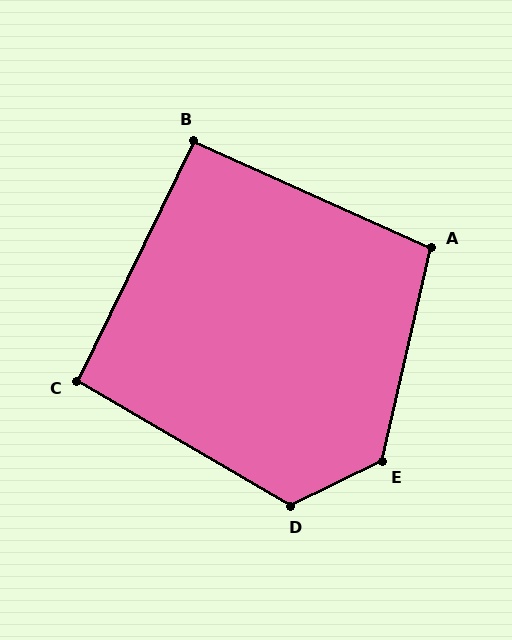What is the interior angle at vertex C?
Approximately 94 degrees (approximately right).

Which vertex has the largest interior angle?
E, at approximately 129 degrees.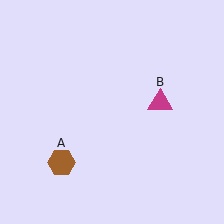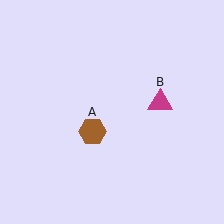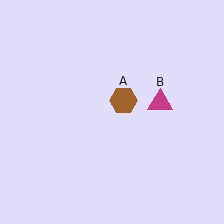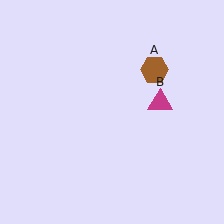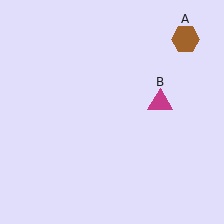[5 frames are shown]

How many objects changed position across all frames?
1 object changed position: brown hexagon (object A).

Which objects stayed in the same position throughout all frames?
Magenta triangle (object B) remained stationary.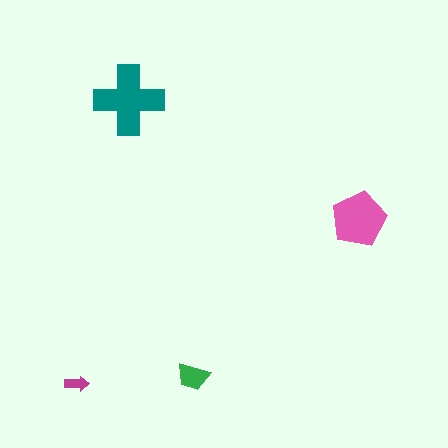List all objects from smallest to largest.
The magenta arrow, the green trapezoid, the pink pentagon, the teal cross.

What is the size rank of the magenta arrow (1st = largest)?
4th.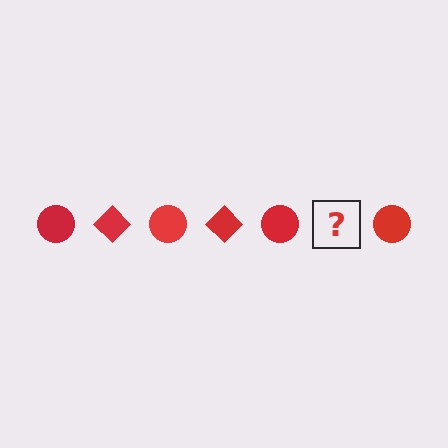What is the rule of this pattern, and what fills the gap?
The rule is that the pattern cycles through circle, diamond shapes in red. The gap should be filled with a red diamond.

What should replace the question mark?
The question mark should be replaced with a red diamond.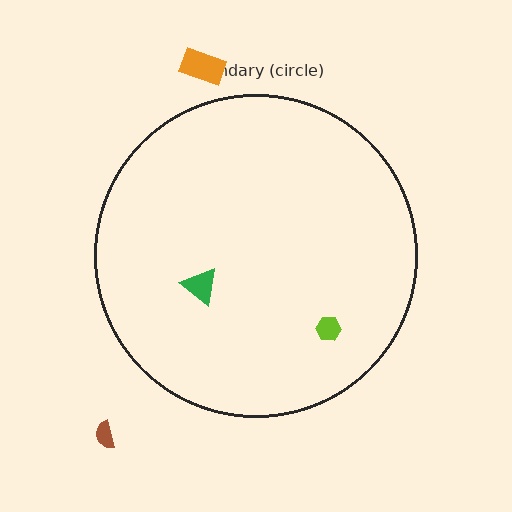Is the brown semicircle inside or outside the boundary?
Outside.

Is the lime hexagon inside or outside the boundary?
Inside.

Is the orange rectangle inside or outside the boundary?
Outside.